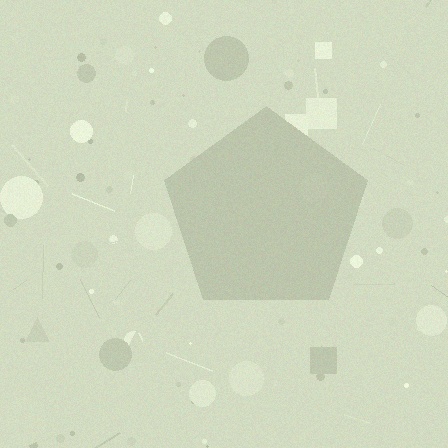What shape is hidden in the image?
A pentagon is hidden in the image.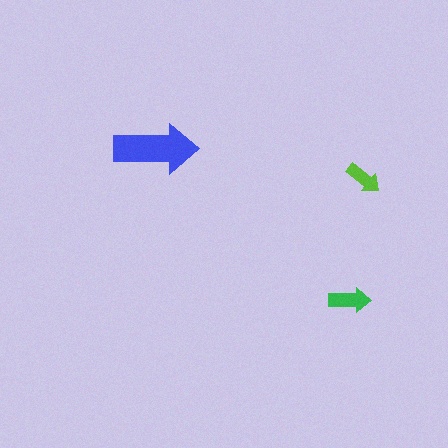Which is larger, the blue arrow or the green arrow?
The blue one.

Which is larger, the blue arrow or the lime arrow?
The blue one.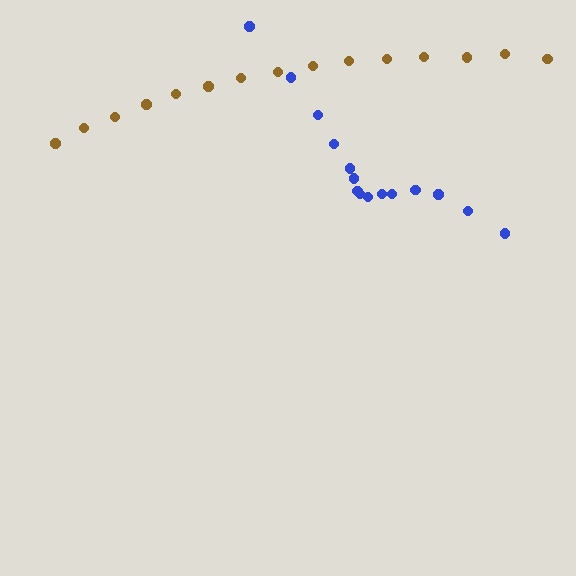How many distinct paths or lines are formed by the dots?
There are 2 distinct paths.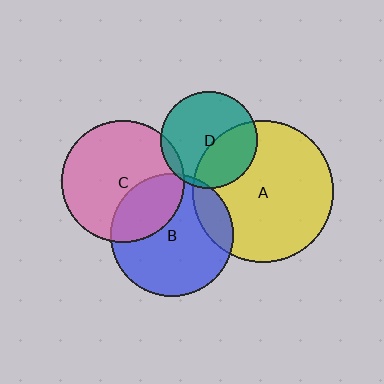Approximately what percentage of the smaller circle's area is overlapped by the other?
Approximately 40%.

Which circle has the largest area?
Circle A (yellow).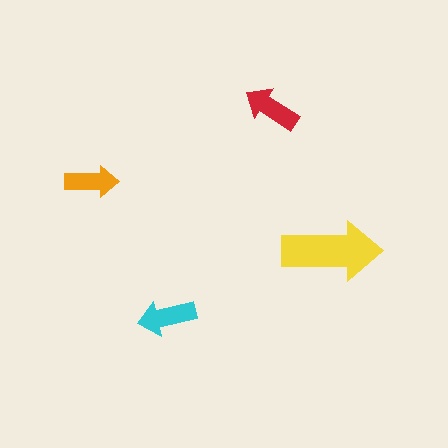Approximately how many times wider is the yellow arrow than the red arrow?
About 2 times wider.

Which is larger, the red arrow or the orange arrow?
The red one.